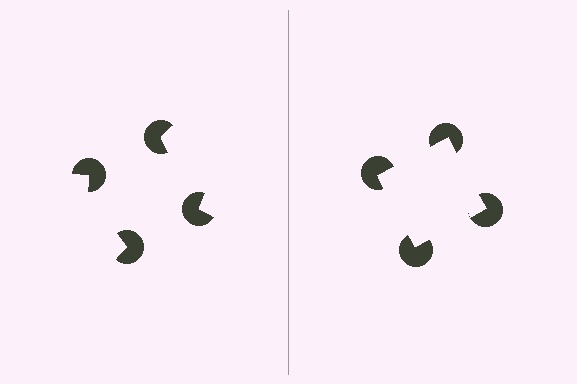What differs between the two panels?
The pac-man discs are positioned identically on both sides; only the wedge orientations differ. On the right they align to a square; on the left they are misaligned.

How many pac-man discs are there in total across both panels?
8 — 4 on each side.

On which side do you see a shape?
An illusory square appears on the right side. On the left side the wedge cuts are rotated, so no coherent shape forms.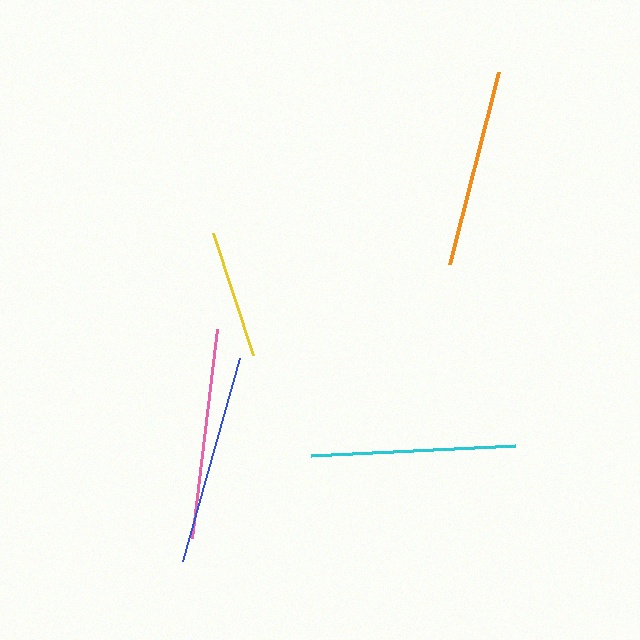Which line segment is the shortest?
The yellow line is the shortest at approximately 128 pixels.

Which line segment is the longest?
The pink line is the longest at approximately 211 pixels.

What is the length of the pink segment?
The pink segment is approximately 211 pixels long.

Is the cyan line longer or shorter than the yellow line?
The cyan line is longer than the yellow line.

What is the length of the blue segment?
The blue segment is approximately 211 pixels long.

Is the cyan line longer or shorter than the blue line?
The blue line is longer than the cyan line.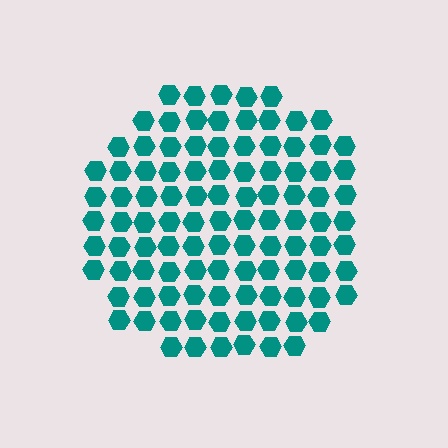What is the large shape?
The large shape is a circle.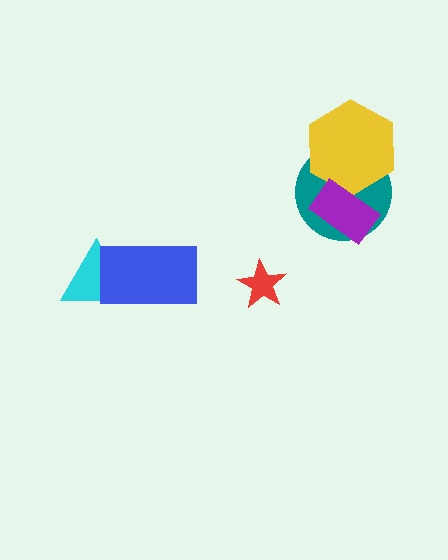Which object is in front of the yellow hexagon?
The purple rectangle is in front of the yellow hexagon.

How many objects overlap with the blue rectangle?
1 object overlaps with the blue rectangle.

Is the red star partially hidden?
No, no other shape covers it.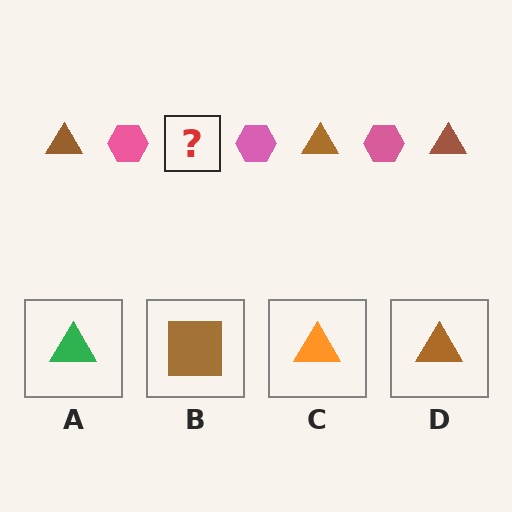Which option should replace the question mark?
Option D.